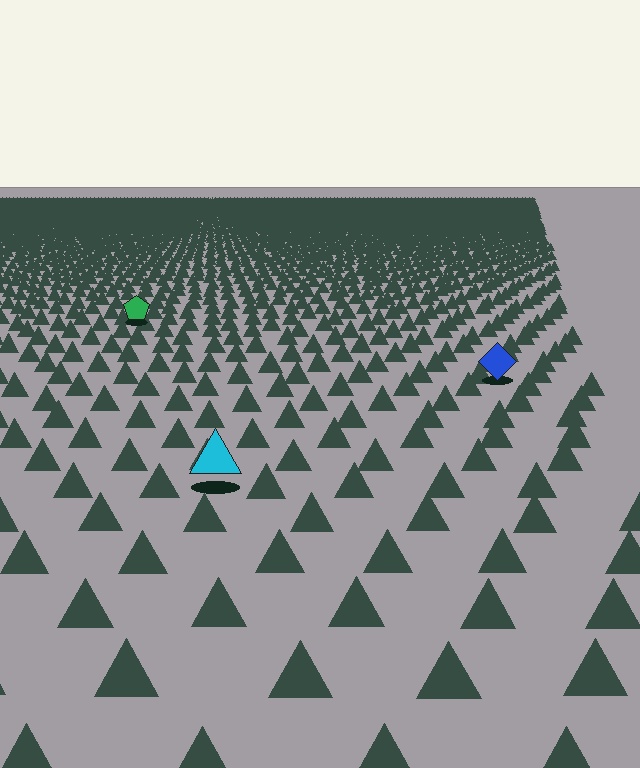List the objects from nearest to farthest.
From nearest to farthest: the cyan triangle, the blue diamond, the green pentagon.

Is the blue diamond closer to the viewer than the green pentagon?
Yes. The blue diamond is closer — you can tell from the texture gradient: the ground texture is coarser near it.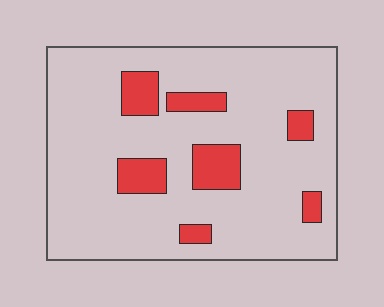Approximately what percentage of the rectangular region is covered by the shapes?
Approximately 15%.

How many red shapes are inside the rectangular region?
7.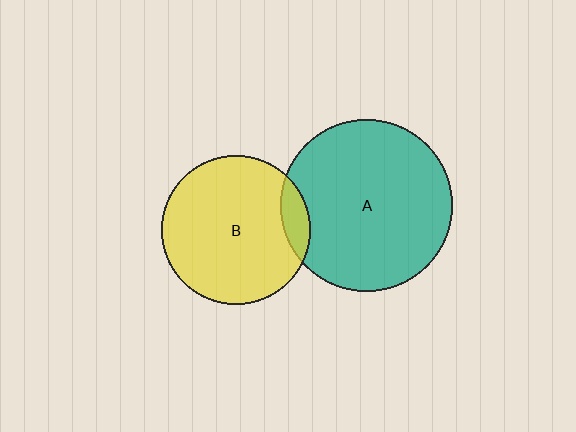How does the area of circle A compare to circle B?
Approximately 1.3 times.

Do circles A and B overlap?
Yes.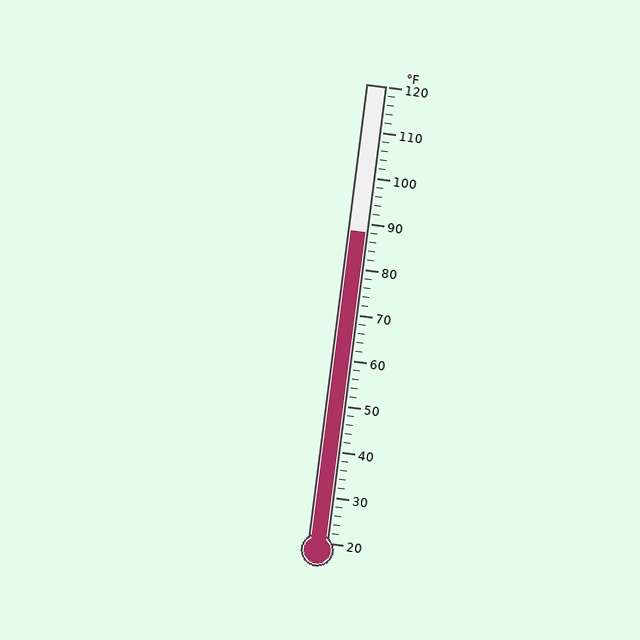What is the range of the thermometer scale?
The thermometer scale ranges from 20°F to 120°F.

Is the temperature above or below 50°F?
The temperature is above 50°F.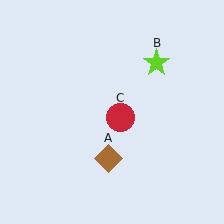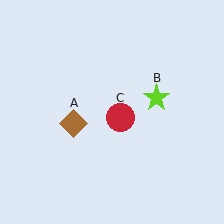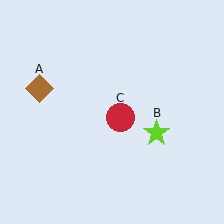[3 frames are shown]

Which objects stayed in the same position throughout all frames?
Red circle (object C) remained stationary.